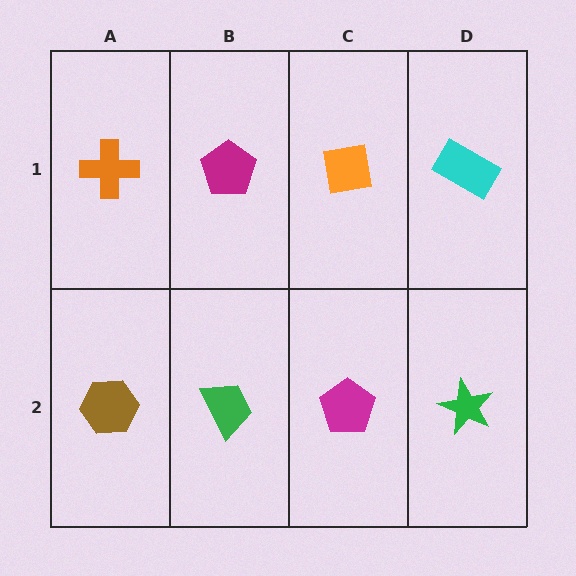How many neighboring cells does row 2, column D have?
2.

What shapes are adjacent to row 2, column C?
An orange square (row 1, column C), a green trapezoid (row 2, column B), a green star (row 2, column D).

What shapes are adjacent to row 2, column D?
A cyan rectangle (row 1, column D), a magenta pentagon (row 2, column C).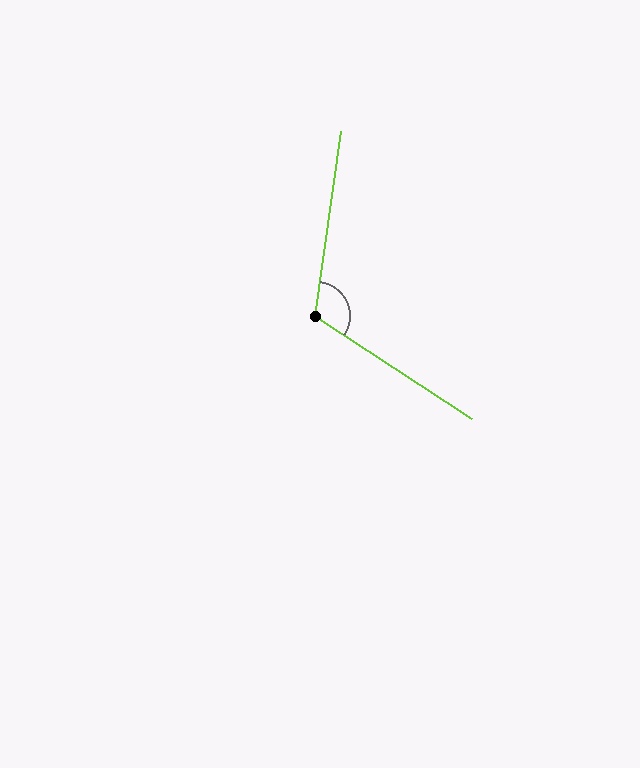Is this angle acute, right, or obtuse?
It is obtuse.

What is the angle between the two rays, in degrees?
Approximately 115 degrees.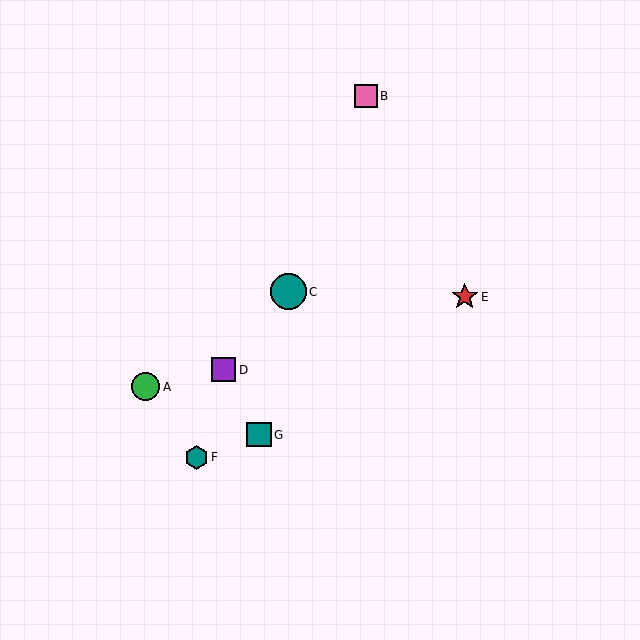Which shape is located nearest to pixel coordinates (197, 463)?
The teal hexagon (labeled F) at (196, 457) is nearest to that location.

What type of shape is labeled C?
Shape C is a teal circle.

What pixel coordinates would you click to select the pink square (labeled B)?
Click at (366, 96) to select the pink square B.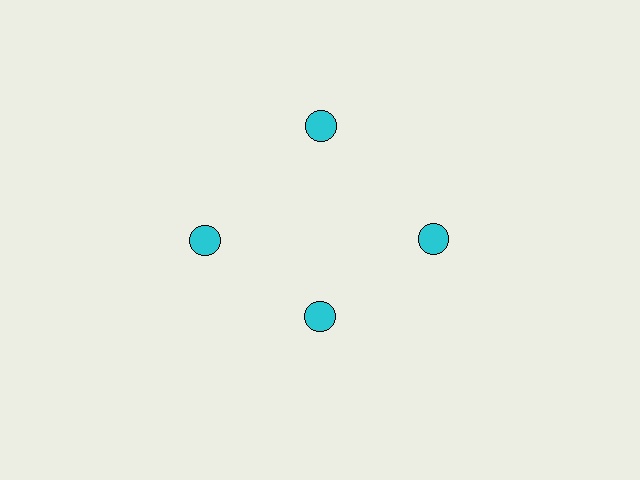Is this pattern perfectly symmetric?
No. The 4 cyan circles are arranged in a ring, but one element near the 6 o'clock position is pulled inward toward the center, breaking the 4-fold rotational symmetry.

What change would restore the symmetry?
The symmetry would be restored by moving it outward, back onto the ring so that all 4 circles sit at equal angles and equal distance from the center.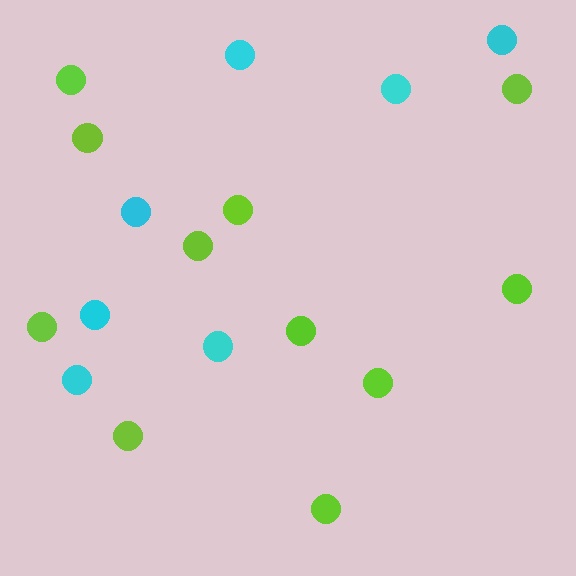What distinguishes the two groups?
There are 2 groups: one group of lime circles (11) and one group of cyan circles (7).